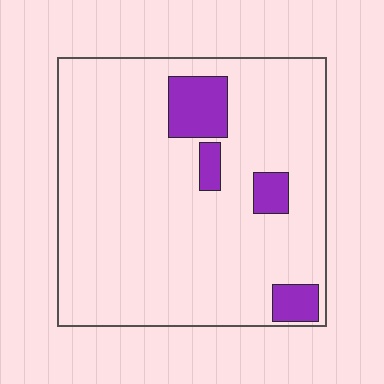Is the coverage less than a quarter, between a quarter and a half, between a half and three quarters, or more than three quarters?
Less than a quarter.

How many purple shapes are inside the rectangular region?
4.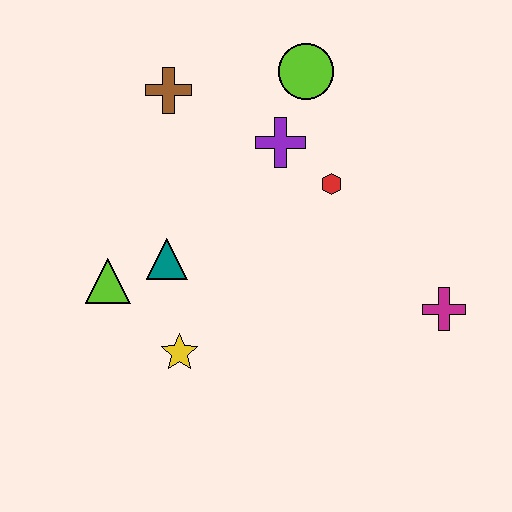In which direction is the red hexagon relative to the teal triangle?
The red hexagon is to the right of the teal triangle.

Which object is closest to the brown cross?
The purple cross is closest to the brown cross.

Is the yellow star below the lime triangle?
Yes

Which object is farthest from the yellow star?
The lime circle is farthest from the yellow star.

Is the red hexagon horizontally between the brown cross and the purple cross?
No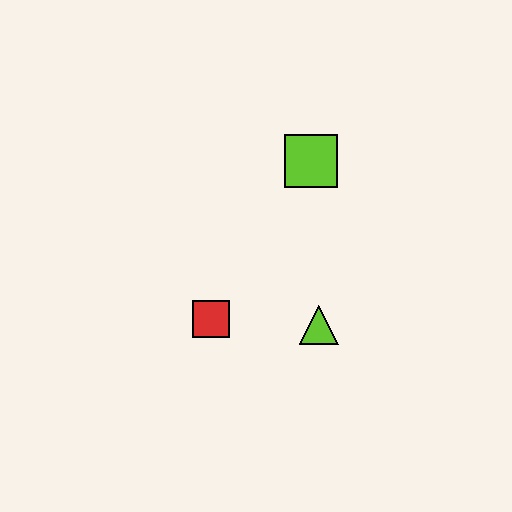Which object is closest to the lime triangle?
The red square is closest to the lime triangle.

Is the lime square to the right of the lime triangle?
No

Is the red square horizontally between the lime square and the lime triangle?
No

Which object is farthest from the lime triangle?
The lime square is farthest from the lime triangle.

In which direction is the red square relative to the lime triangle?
The red square is to the left of the lime triangle.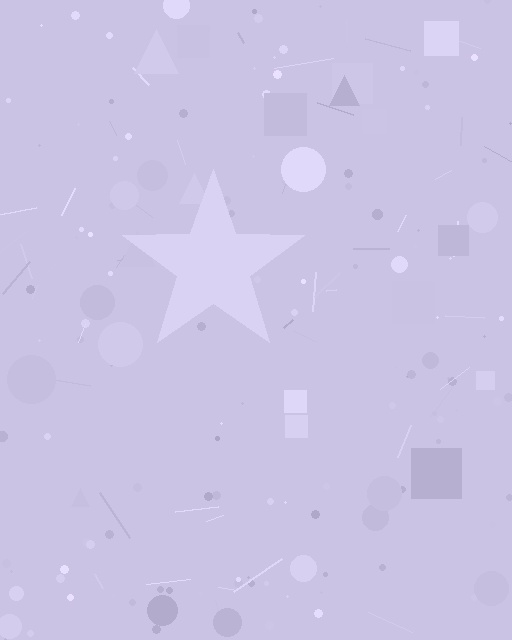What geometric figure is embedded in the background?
A star is embedded in the background.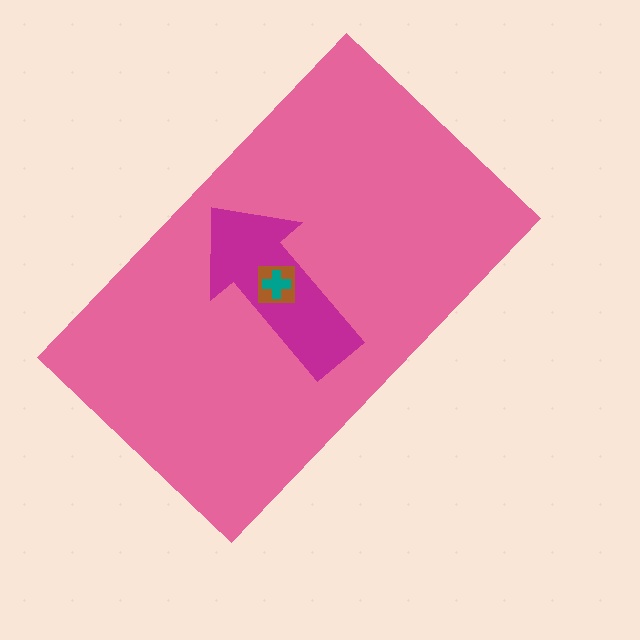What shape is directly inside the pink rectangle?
The magenta arrow.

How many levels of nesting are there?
4.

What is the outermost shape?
The pink rectangle.